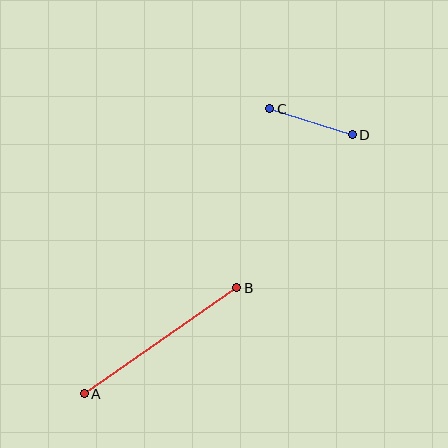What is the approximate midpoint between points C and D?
The midpoint is at approximately (311, 122) pixels.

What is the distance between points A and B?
The distance is approximately 186 pixels.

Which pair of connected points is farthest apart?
Points A and B are farthest apart.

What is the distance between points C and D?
The distance is approximately 86 pixels.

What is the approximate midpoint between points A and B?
The midpoint is at approximately (160, 341) pixels.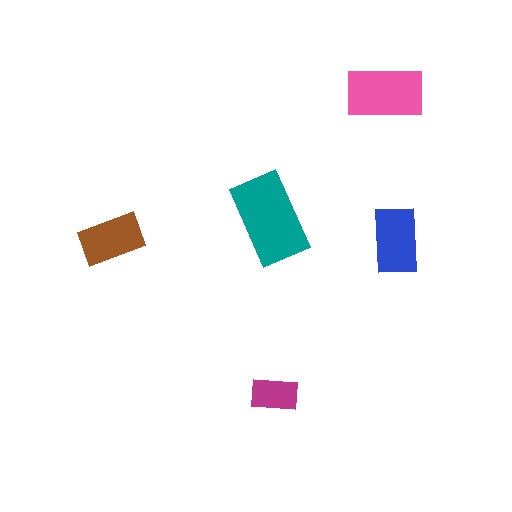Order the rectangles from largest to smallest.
the teal one, the pink one, the blue one, the brown one, the magenta one.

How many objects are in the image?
There are 5 objects in the image.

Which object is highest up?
The pink rectangle is topmost.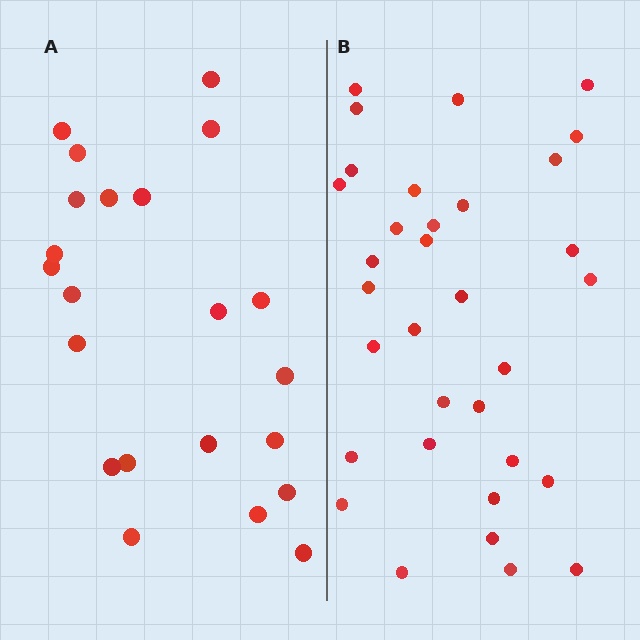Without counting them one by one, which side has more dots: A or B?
Region B (the right region) has more dots.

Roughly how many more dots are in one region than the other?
Region B has roughly 12 or so more dots than region A.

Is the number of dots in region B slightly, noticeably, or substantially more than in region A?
Region B has substantially more. The ratio is roughly 1.5 to 1.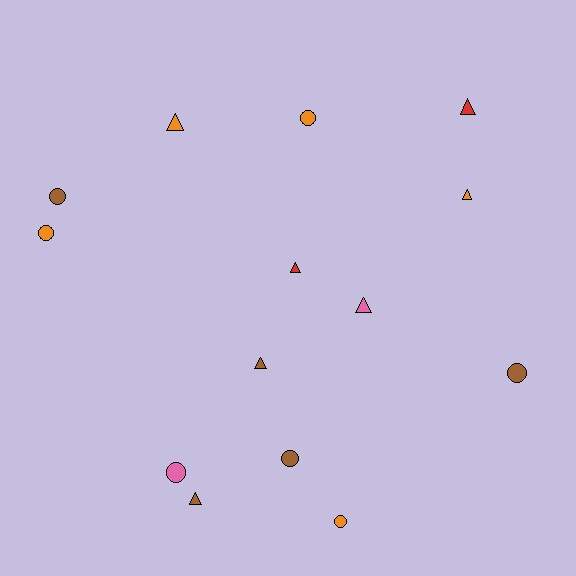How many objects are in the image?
There are 14 objects.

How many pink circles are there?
There is 1 pink circle.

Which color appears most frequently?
Brown, with 5 objects.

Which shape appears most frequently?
Circle, with 7 objects.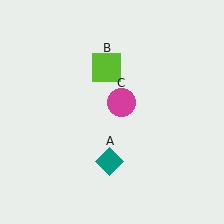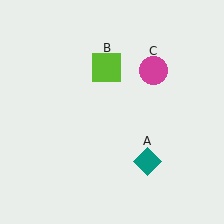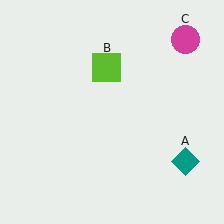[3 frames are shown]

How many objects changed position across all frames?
2 objects changed position: teal diamond (object A), magenta circle (object C).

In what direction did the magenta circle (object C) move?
The magenta circle (object C) moved up and to the right.